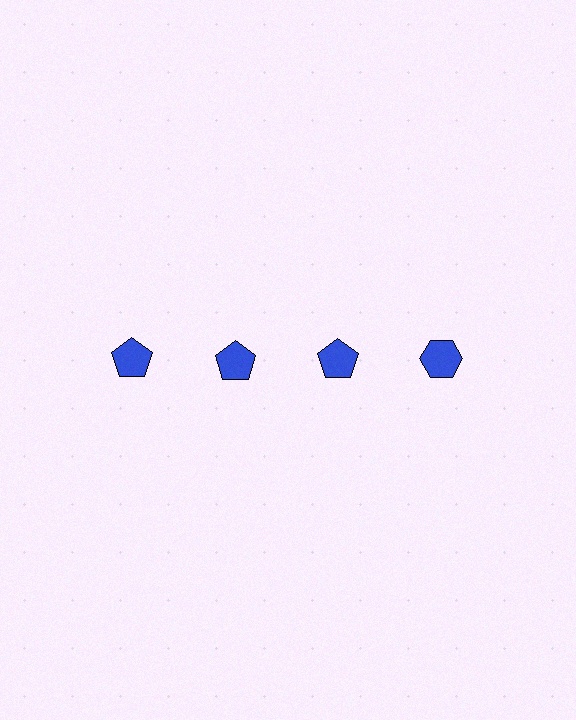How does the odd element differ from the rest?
It has a different shape: hexagon instead of pentagon.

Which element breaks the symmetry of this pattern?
The blue hexagon in the top row, second from right column breaks the symmetry. All other shapes are blue pentagons.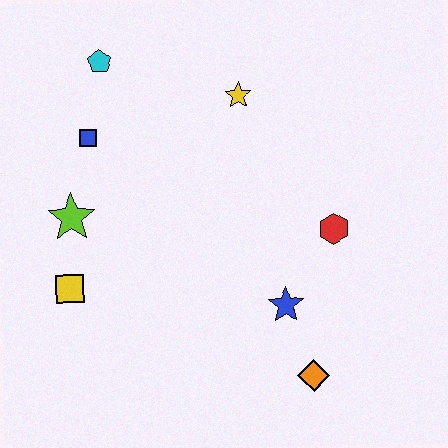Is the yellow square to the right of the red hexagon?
No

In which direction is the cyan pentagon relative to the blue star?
The cyan pentagon is above the blue star.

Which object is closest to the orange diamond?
The blue star is closest to the orange diamond.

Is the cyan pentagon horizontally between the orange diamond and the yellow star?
No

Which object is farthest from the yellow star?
The orange diamond is farthest from the yellow star.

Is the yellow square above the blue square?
No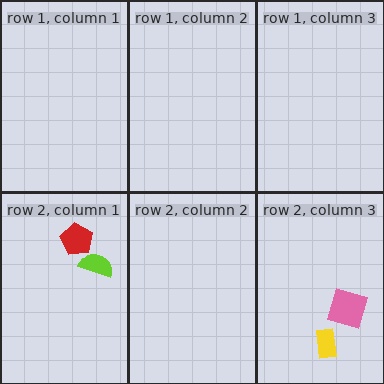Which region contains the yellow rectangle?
The row 2, column 3 region.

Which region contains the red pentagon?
The row 2, column 1 region.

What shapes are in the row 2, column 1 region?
The red pentagon, the lime semicircle.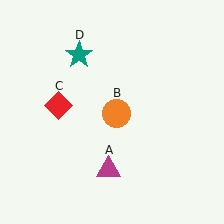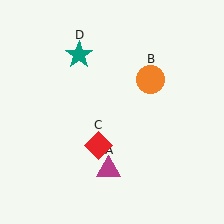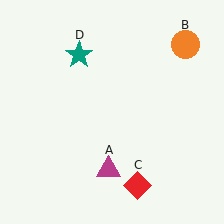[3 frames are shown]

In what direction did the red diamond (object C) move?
The red diamond (object C) moved down and to the right.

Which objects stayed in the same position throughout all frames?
Magenta triangle (object A) and teal star (object D) remained stationary.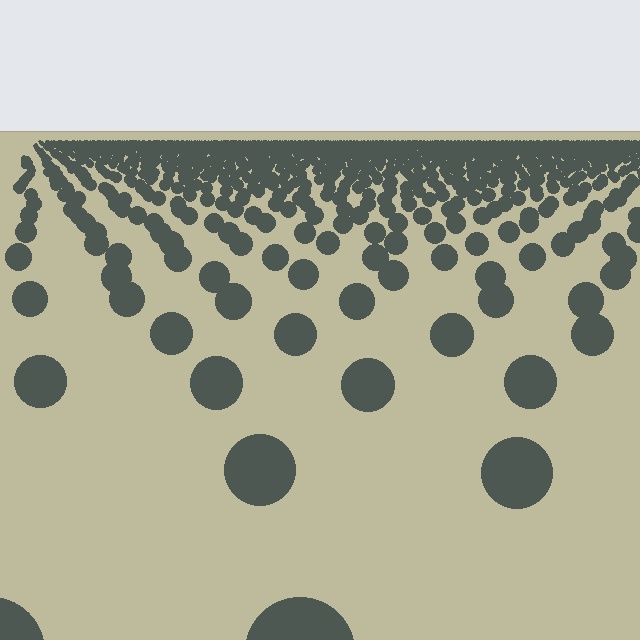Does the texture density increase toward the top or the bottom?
Density increases toward the top.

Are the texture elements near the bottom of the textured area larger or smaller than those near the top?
Larger. Near the bottom, elements are closer to the viewer and appear at a bigger on-screen size.